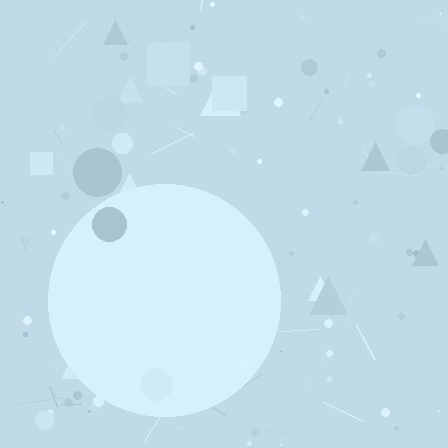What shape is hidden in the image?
A circle is hidden in the image.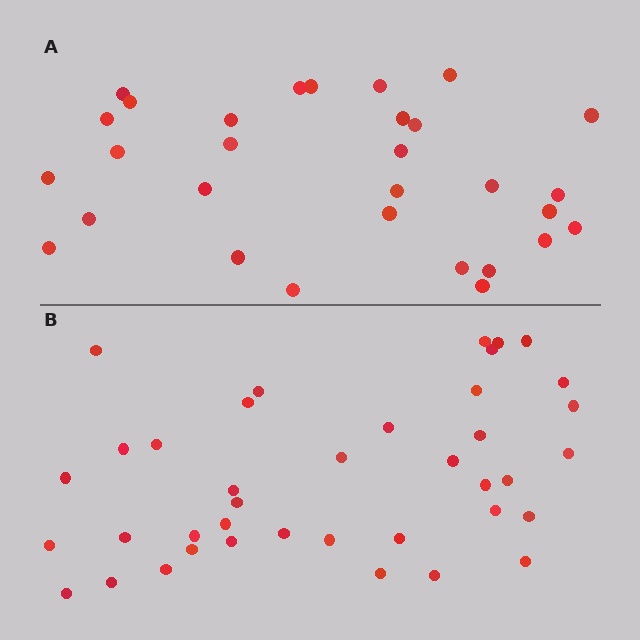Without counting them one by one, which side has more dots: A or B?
Region B (the bottom region) has more dots.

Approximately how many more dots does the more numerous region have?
Region B has roughly 8 or so more dots than region A.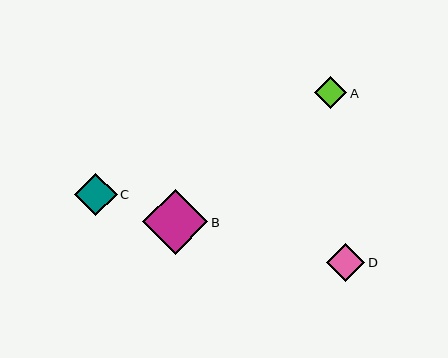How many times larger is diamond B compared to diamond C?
Diamond B is approximately 1.5 times the size of diamond C.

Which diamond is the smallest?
Diamond A is the smallest with a size of approximately 32 pixels.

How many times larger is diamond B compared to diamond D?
Diamond B is approximately 1.7 times the size of diamond D.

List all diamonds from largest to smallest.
From largest to smallest: B, C, D, A.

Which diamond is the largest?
Diamond B is the largest with a size of approximately 65 pixels.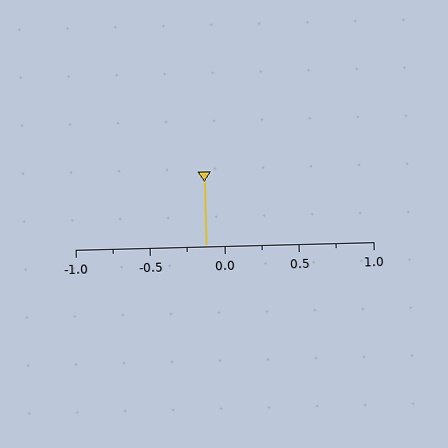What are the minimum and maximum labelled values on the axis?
The axis runs from -1.0 to 1.0.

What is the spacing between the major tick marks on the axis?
The major ticks are spaced 0.5 apart.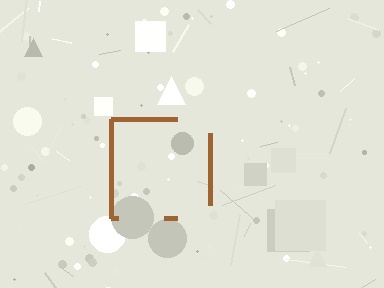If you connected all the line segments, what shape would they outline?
They would outline a square.